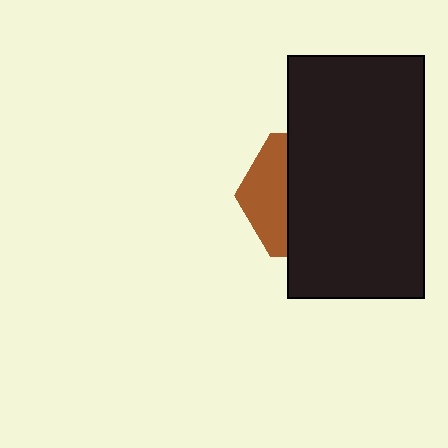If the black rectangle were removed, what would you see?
You would see the complete brown hexagon.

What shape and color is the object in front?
The object in front is a black rectangle.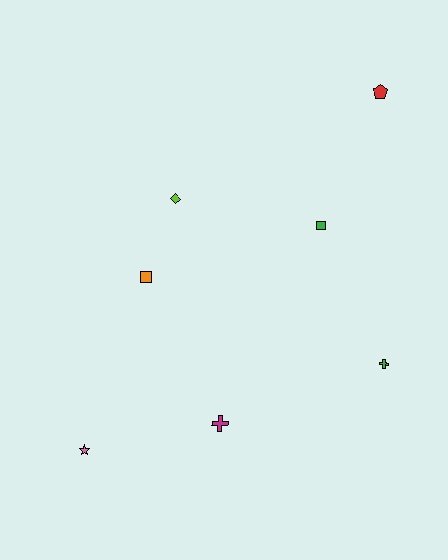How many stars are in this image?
There is 1 star.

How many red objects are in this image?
There is 1 red object.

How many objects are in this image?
There are 7 objects.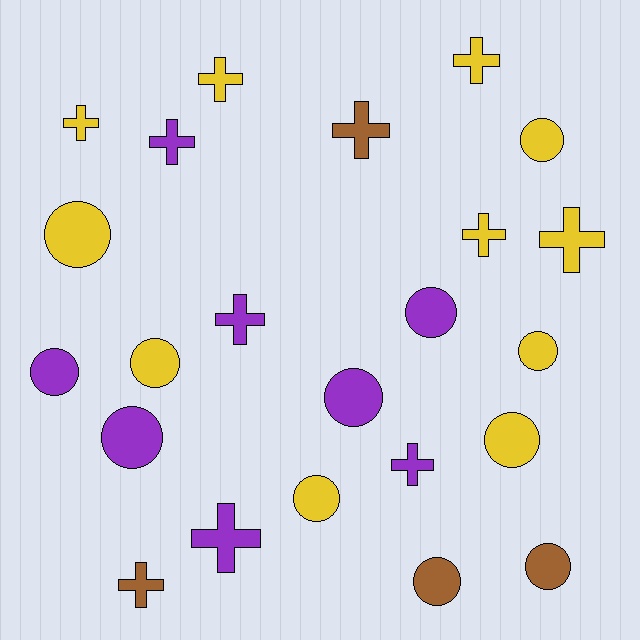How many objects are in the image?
There are 23 objects.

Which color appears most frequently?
Yellow, with 11 objects.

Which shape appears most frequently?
Circle, with 12 objects.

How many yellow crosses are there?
There are 5 yellow crosses.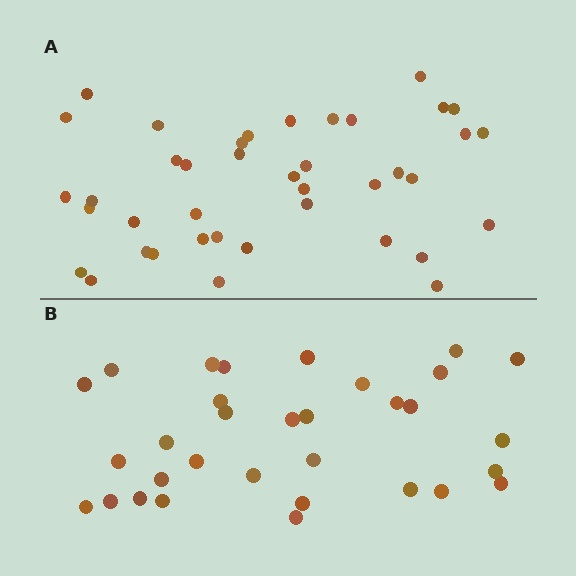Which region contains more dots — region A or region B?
Region A (the top region) has more dots.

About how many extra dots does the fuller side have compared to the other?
Region A has roughly 8 or so more dots than region B.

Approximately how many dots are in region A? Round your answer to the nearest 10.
About 40 dots.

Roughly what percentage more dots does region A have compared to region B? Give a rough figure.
About 25% more.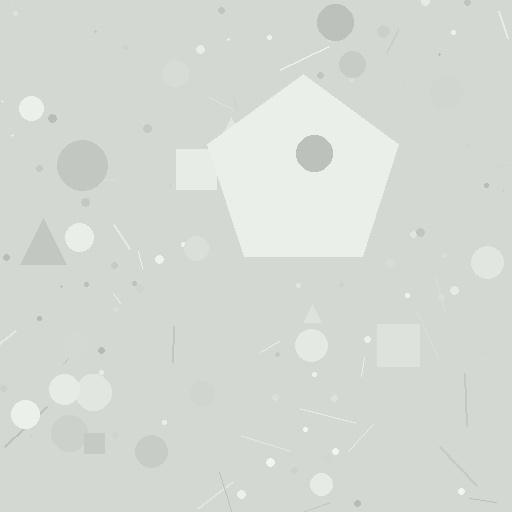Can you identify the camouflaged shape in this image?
The camouflaged shape is a pentagon.